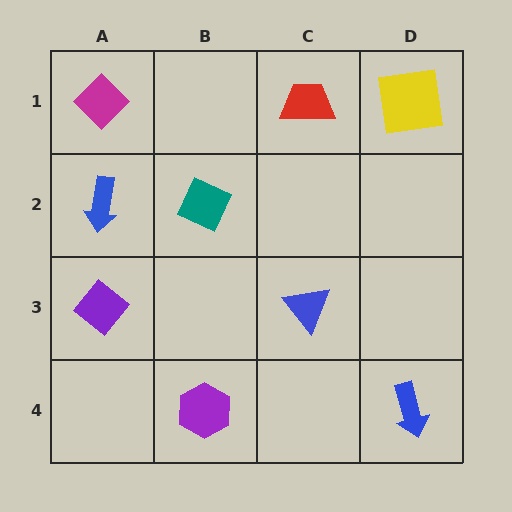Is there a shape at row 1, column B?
No, that cell is empty.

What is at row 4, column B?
A purple hexagon.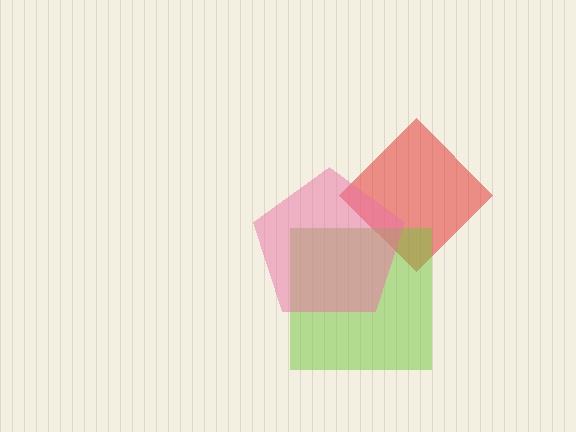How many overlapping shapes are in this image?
There are 3 overlapping shapes in the image.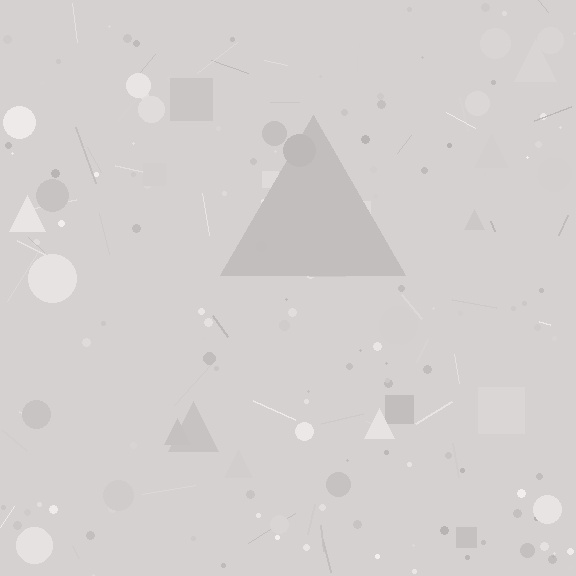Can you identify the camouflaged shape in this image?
The camouflaged shape is a triangle.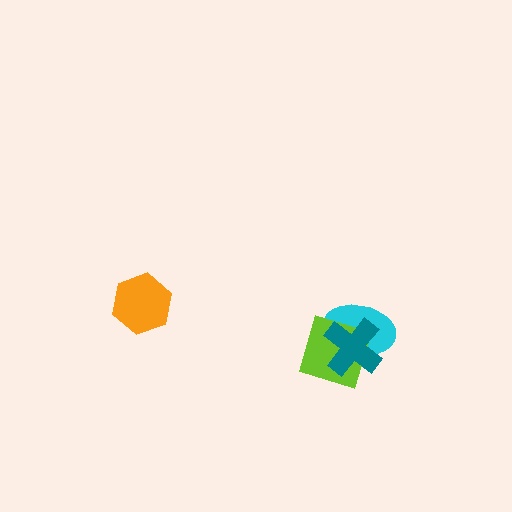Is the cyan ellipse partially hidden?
Yes, it is partially covered by another shape.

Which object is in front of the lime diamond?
The teal cross is in front of the lime diamond.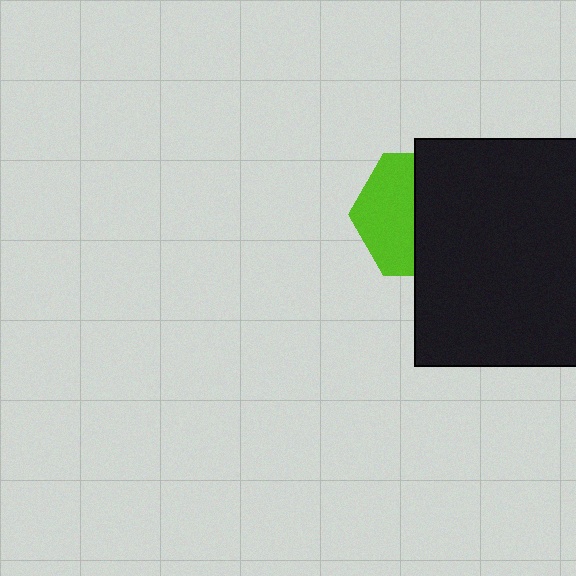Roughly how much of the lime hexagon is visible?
A small part of it is visible (roughly 45%).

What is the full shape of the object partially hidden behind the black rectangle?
The partially hidden object is a lime hexagon.